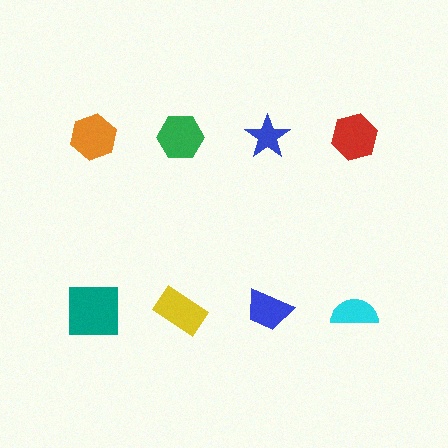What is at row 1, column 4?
A red hexagon.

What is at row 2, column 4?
A cyan semicircle.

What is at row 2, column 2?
A yellow rectangle.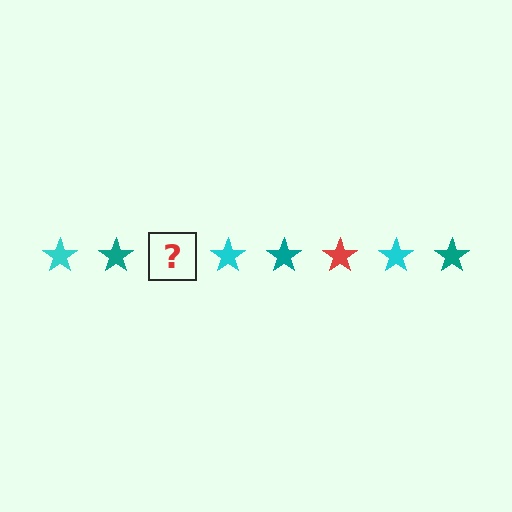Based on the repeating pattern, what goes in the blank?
The blank should be a red star.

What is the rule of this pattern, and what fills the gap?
The rule is that the pattern cycles through cyan, teal, red stars. The gap should be filled with a red star.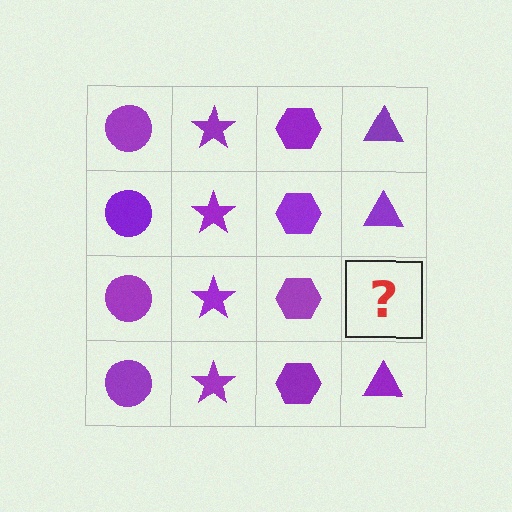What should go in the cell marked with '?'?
The missing cell should contain a purple triangle.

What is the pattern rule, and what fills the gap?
The rule is that each column has a consistent shape. The gap should be filled with a purple triangle.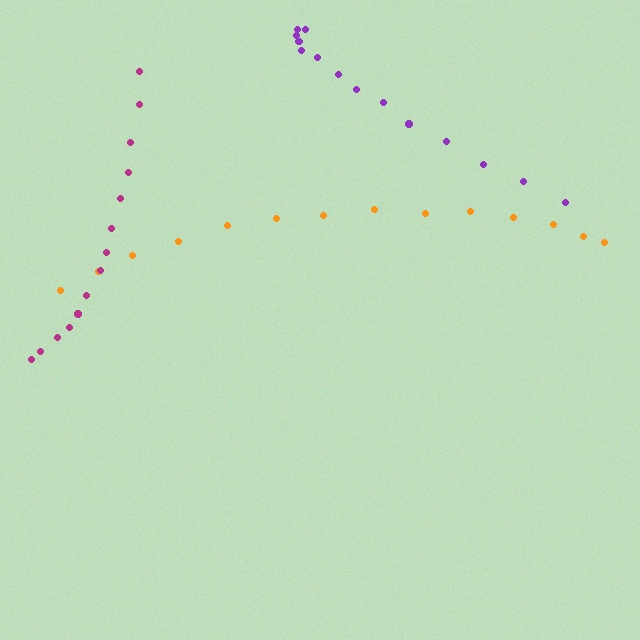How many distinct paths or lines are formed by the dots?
There are 3 distinct paths.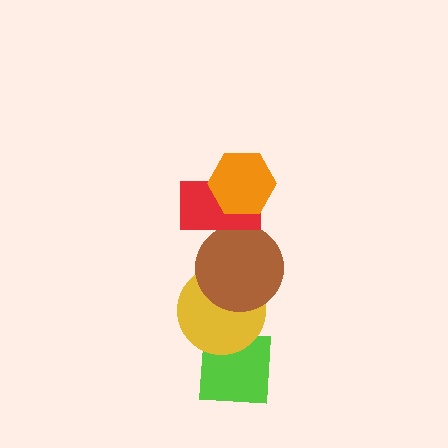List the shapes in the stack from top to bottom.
From top to bottom: the orange hexagon, the red rectangle, the brown circle, the yellow circle, the lime square.